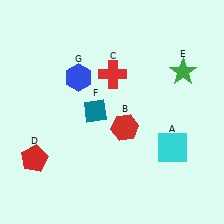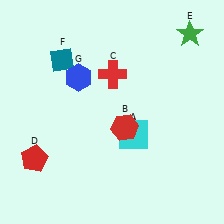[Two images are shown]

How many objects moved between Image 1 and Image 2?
3 objects moved between the two images.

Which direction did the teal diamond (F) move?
The teal diamond (F) moved up.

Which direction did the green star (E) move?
The green star (E) moved up.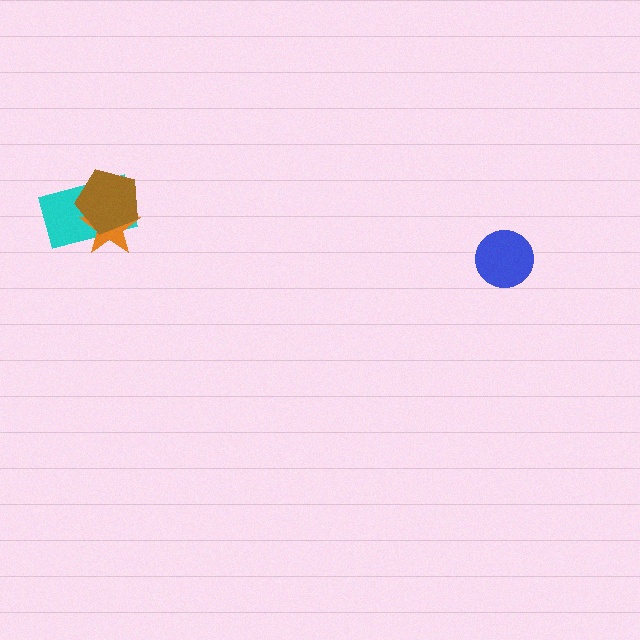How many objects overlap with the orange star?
2 objects overlap with the orange star.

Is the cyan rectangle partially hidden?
Yes, it is partially covered by another shape.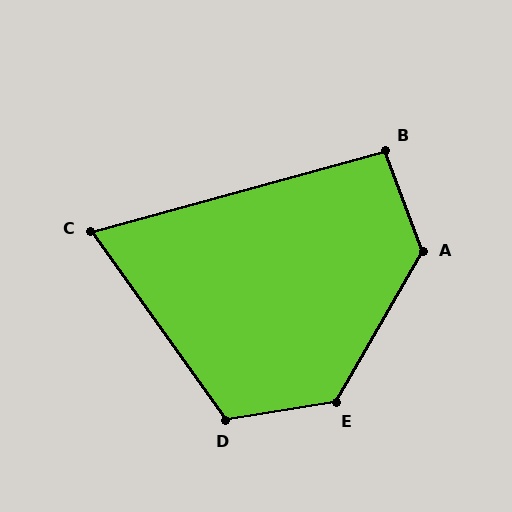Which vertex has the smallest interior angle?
C, at approximately 70 degrees.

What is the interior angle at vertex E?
Approximately 129 degrees (obtuse).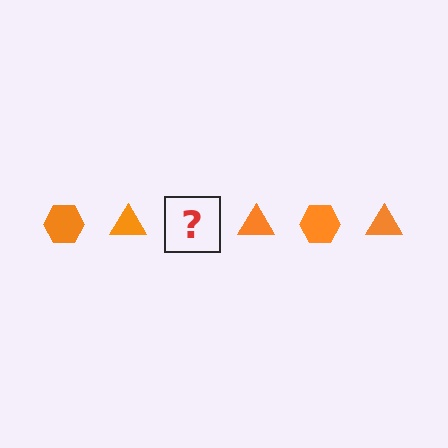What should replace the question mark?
The question mark should be replaced with an orange hexagon.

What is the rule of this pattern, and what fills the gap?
The rule is that the pattern cycles through hexagon, triangle shapes in orange. The gap should be filled with an orange hexagon.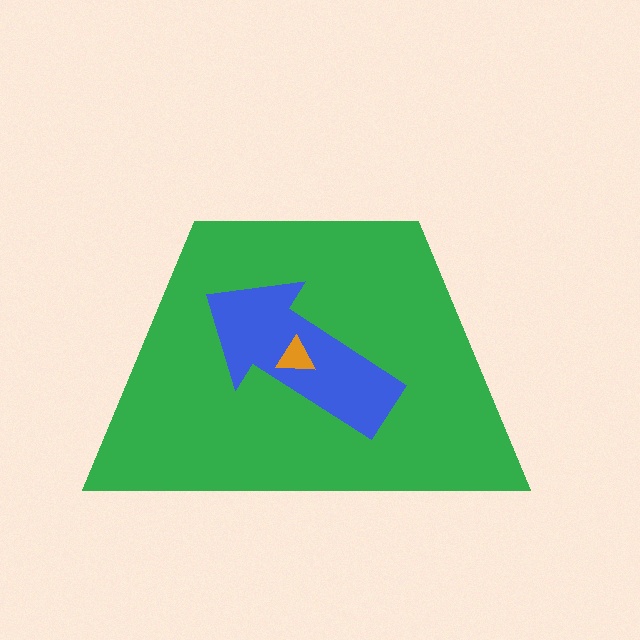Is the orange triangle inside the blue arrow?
Yes.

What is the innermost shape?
The orange triangle.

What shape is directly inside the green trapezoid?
The blue arrow.